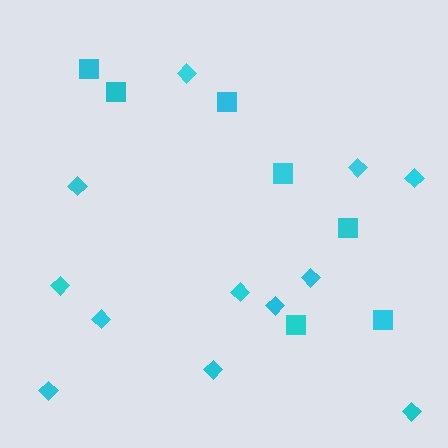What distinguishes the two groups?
There are 2 groups: one group of squares (7) and one group of diamonds (12).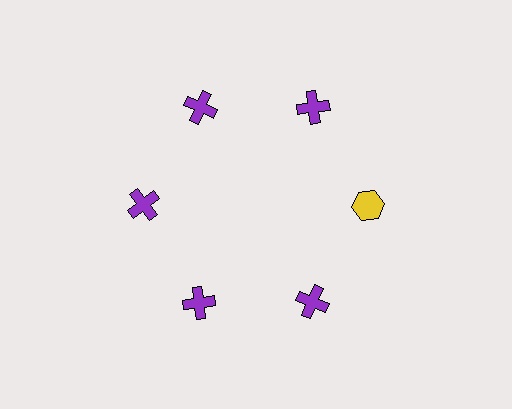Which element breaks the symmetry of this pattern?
The yellow hexagon at roughly the 3 o'clock position breaks the symmetry. All other shapes are purple crosses.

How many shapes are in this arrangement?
There are 6 shapes arranged in a ring pattern.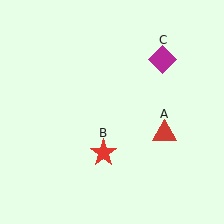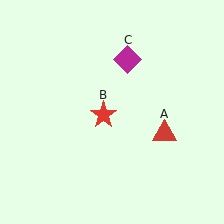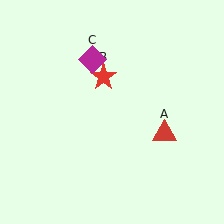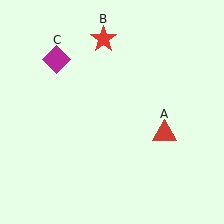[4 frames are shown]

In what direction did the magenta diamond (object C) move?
The magenta diamond (object C) moved left.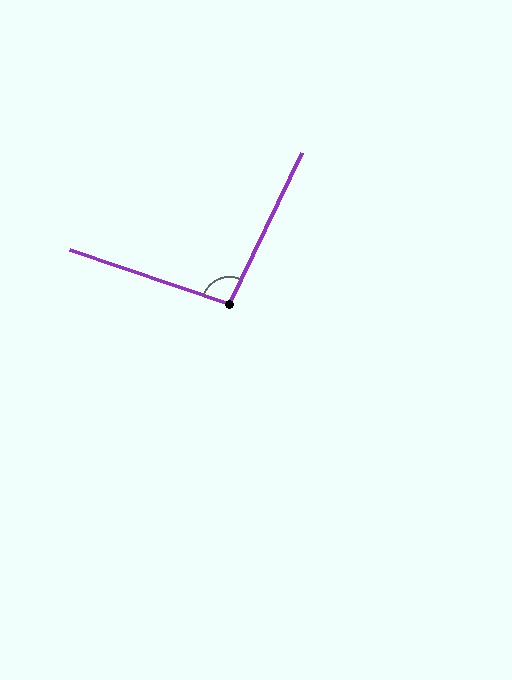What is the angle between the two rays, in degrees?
Approximately 97 degrees.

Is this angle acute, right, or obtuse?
It is obtuse.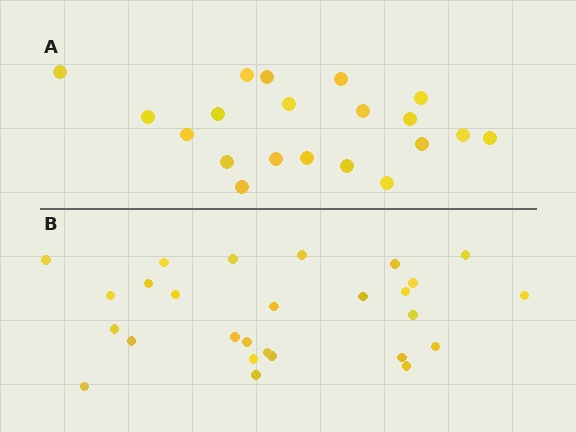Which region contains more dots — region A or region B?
Region B (the bottom region) has more dots.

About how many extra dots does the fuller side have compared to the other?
Region B has roughly 8 or so more dots than region A.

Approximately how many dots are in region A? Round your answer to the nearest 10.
About 20 dots.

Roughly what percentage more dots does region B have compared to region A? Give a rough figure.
About 35% more.